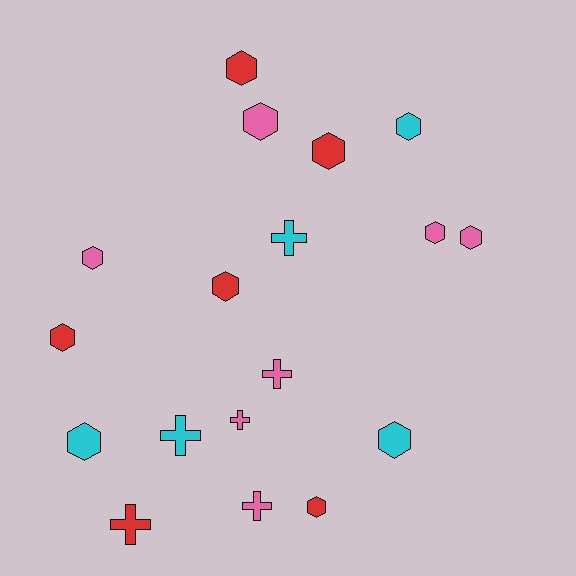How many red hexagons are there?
There are 5 red hexagons.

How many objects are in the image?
There are 18 objects.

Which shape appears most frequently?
Hexagon, with 12 objects.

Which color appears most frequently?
Pink, with 7 objects.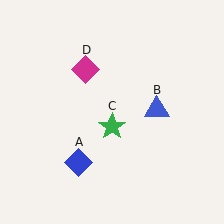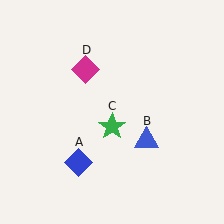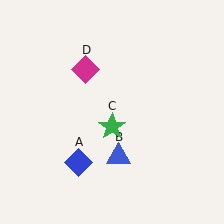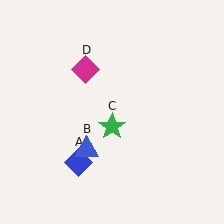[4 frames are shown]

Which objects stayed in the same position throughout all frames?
Blue diamond (object A) and green star (object C) and magenta diamond (object D) remained stationary.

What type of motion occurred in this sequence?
The blue triangle (object B) rotated clockwise around the center of the scene.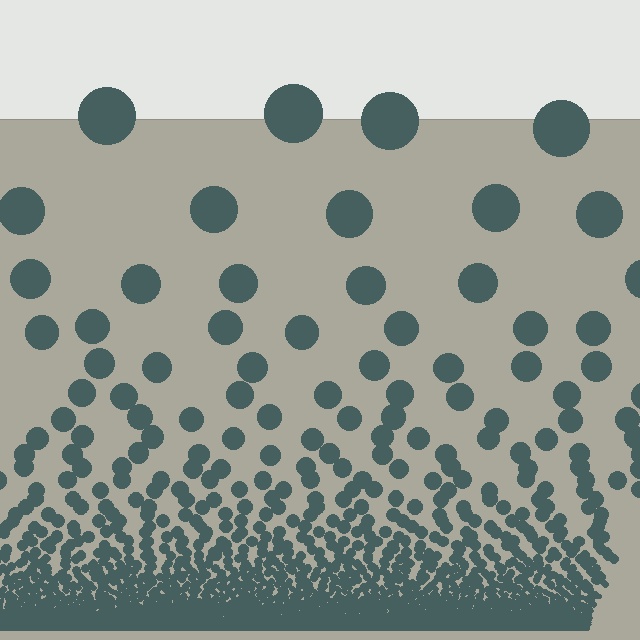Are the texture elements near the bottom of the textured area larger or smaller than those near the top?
Smaller. The gradient is inverted — elements near the bottom are smaller and denser.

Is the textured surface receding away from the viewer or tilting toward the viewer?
The surface appears to tilt toward the viewer. Texture elements get larger and sparser toward the top.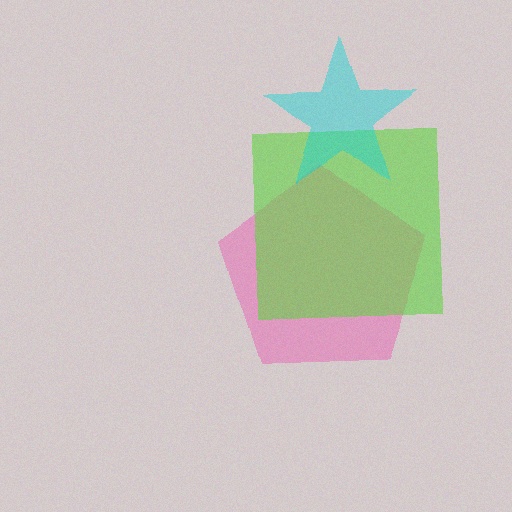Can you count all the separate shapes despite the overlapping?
Yes, there are 3 separate shapes.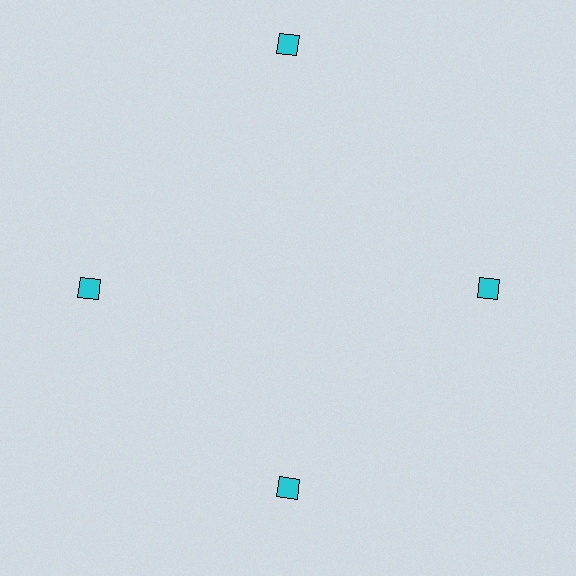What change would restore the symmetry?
The symmetry would be restored by moving it inward, back onto the ring so that all 4 diamonds sit at equal angles and equal distance from the center.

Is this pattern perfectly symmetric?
No. The 4 cyan diamonds are arranged in a ring, but one element near the 12 o'clock position is pushed outward from the center, breaking the 4-fold rotational symmetry.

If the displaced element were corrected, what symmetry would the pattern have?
It would have 4-fold rotational symmetry — the pattern would map onto itself every 90 degrees.